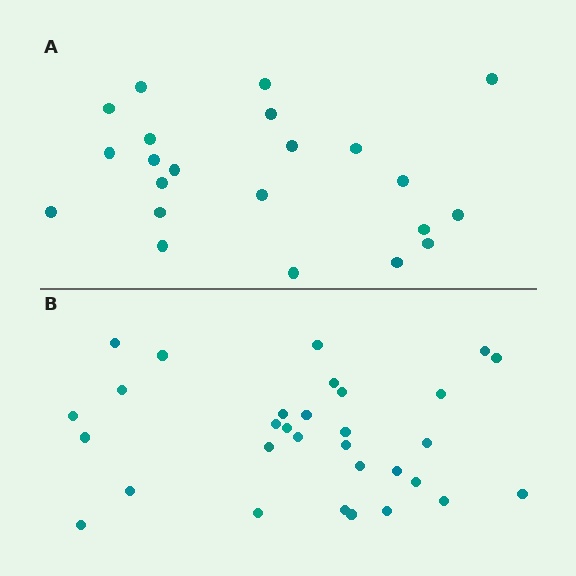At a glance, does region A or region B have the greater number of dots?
Region B (the bottom region) has more dots.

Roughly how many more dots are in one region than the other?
Region B has roughly 8 or so more dots than region A.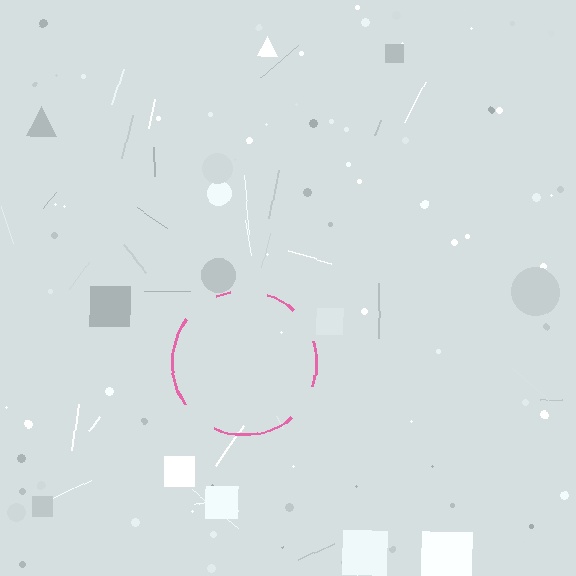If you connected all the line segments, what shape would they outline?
They would outline a circle.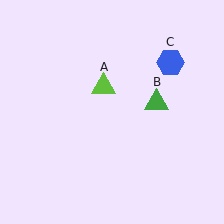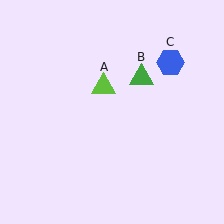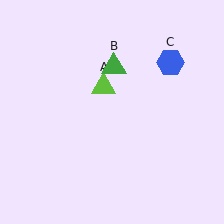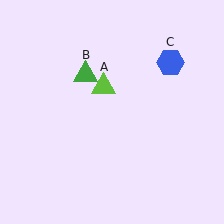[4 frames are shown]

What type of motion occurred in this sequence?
The green triangle (object B) rotated counterclockwise around the center of the scene.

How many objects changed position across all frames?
1 object changed position: green triangle (object B).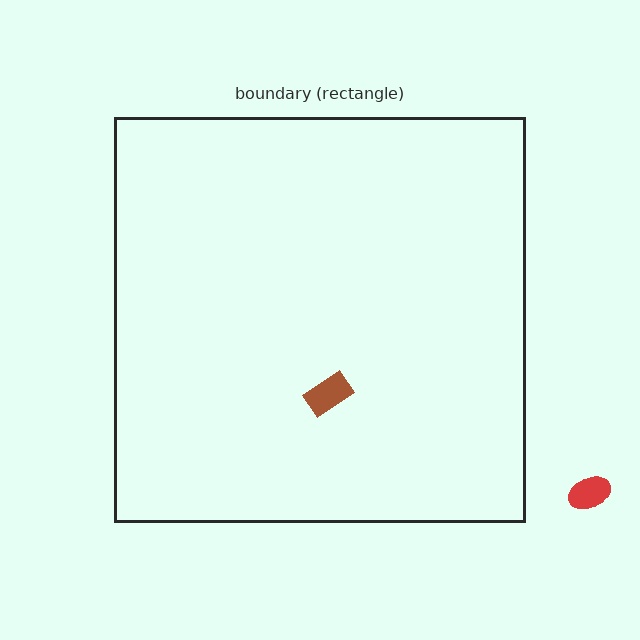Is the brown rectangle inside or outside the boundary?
Inside.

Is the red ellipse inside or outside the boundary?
Outside.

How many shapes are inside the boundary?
1 inside, 1 outside.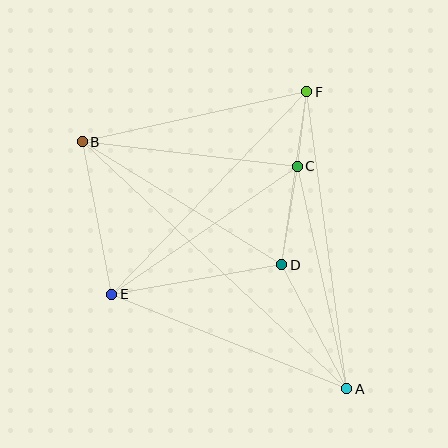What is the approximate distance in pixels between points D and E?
The distance between D and E is approximately 172 pixels.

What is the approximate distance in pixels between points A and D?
The distance between A and D is approximately 140 pixels.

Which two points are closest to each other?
Points C and F are closest to each other.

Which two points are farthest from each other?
Points A and B are farthest from each other.